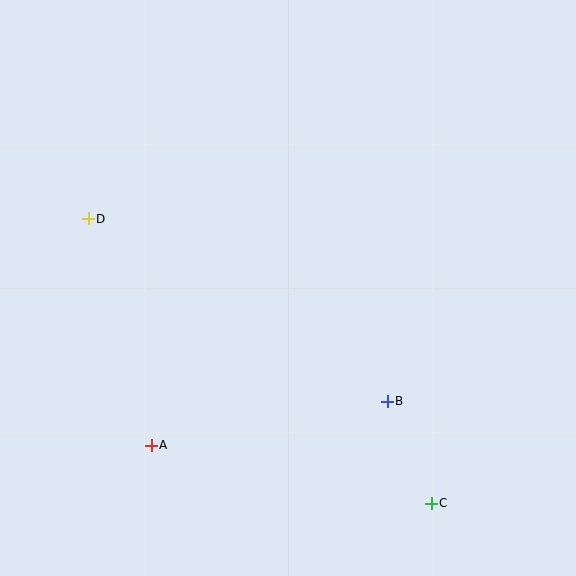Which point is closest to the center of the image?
Point B at (387, 401) is closest to the center.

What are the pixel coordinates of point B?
Point B is at (387, 401).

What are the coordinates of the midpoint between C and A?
The midpoint between C and A is at (291, 474).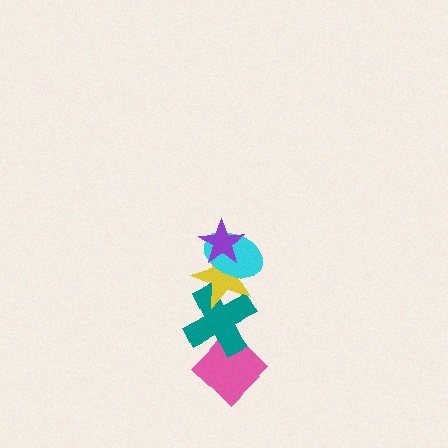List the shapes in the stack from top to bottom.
From top to bottom: the purple star, the cyan ellipse, the yellow star, the teal cross, the pink diamond.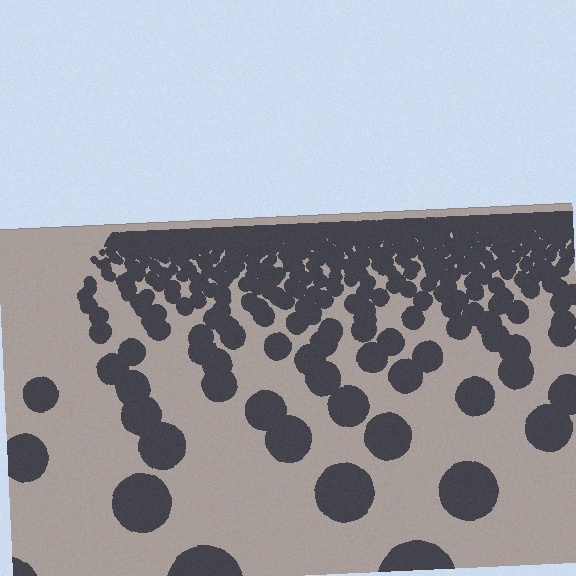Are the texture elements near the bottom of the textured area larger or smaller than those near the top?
Larger. Near the bottom, elements are closer to the viewer and appear at a bigger on-screen size.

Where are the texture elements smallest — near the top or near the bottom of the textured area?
Near the top.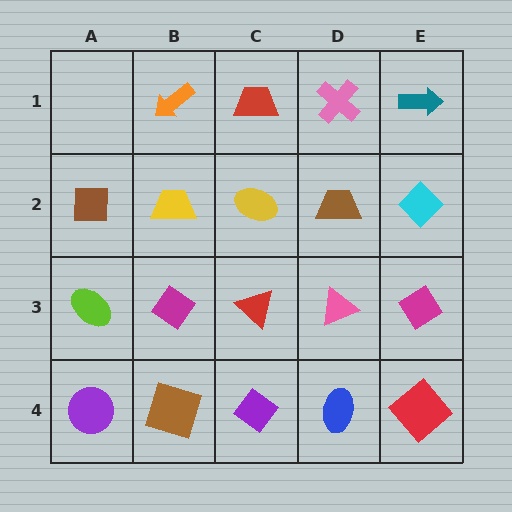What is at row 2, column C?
A yellow ellipse.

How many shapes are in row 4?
5 shapes.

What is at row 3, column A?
A lime ellipse.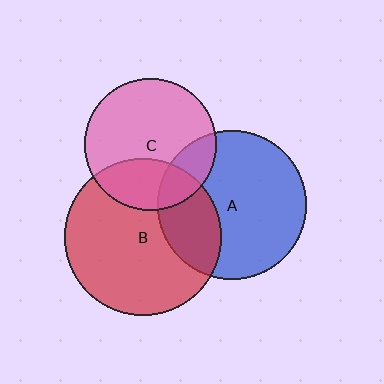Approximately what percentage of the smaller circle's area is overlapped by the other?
Approximately 30%.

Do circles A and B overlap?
Yes.